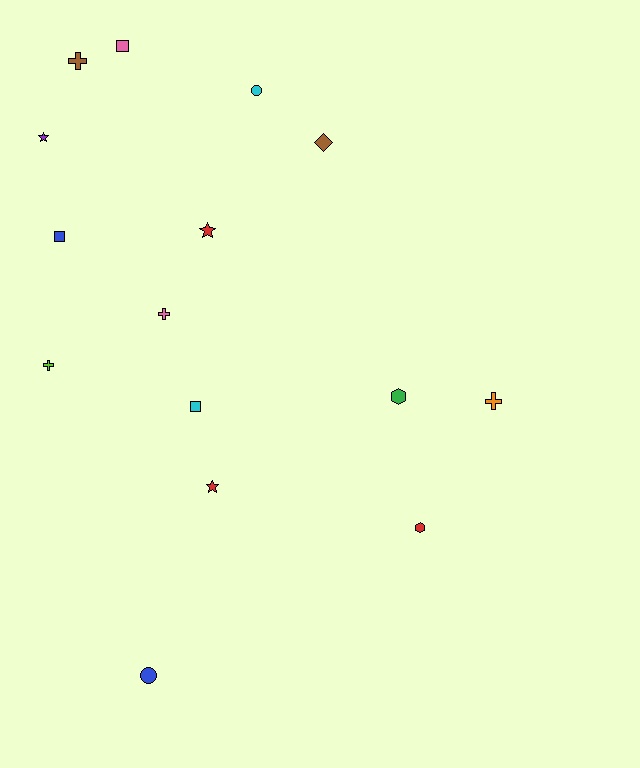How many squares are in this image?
There are 3 squares.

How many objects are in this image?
There are 15 objects.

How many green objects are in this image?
There is 1 green object.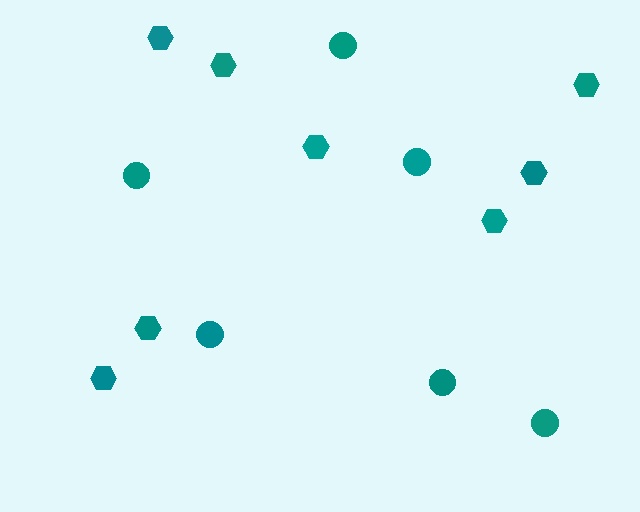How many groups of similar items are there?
There are 2 groups: one group of hexagons (8) and one group of circles (6).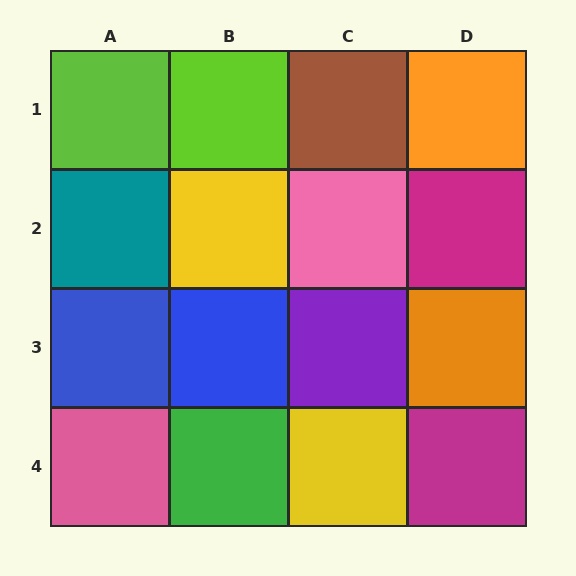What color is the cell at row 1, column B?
Lime.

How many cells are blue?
2 cells are blue.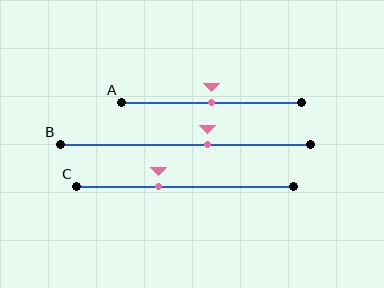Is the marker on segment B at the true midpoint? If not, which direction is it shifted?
No, the marker on segment B is shifted to the right by about 9% of the segment length.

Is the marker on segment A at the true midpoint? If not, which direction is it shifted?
Yes, the marker on segment A is at the true midpoint.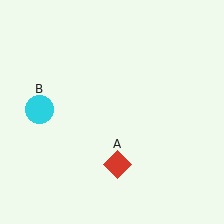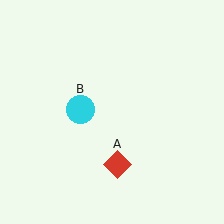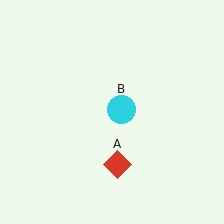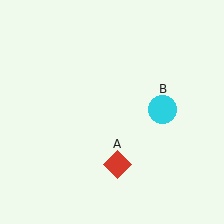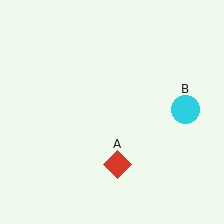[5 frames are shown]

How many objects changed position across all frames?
1 object changed position: cyan circle (object B).